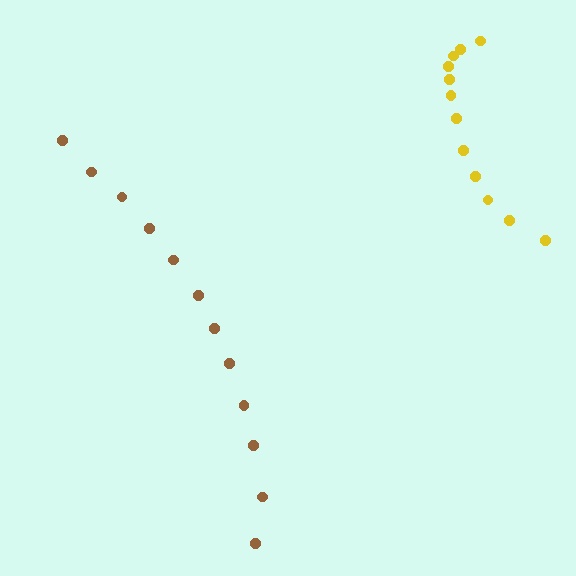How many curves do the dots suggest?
There are 2 distinct paths.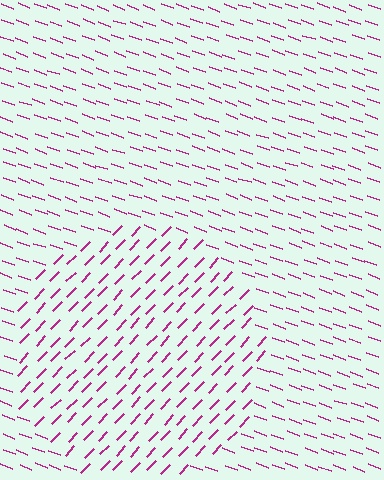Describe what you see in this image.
The image is filled with small magenta line segments. A circle region in the image has lines oriented differently from the surrounding lines, creating a visible texture boundary.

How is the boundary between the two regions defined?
The boundary is defined purely by a change in line orientation (approximately 67 degrees difference). All lines are the same color and thickness.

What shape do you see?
I see a circle.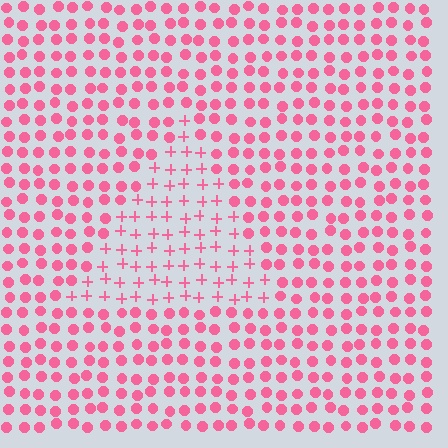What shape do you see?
I see a triangle.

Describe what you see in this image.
The image is filled with small pink elements arranged in a uniform grid. A triangle-shaped region contains plus signs, while the surrounding area contains circles. The boundary is defined purely by the change in element shape.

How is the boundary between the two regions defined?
The boundary is defined by a change in element shape: plus signs inside vs. circles outside. All elements share the same color and spacing.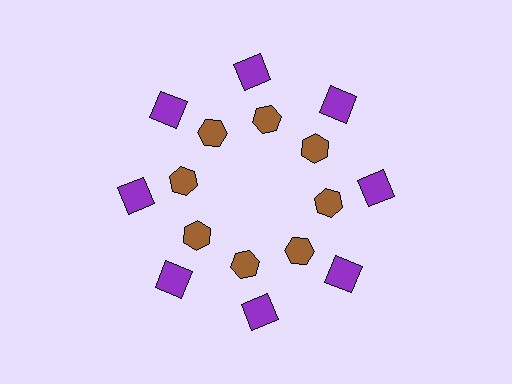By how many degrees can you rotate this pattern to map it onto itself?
The pattern maps onto itself every 45 degrees of rotation.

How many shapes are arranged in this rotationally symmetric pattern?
There are 16 shapes, arranged in 8 groups of 2.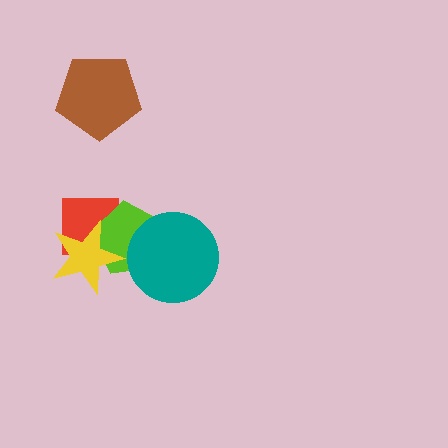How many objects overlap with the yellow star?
2 objects overlap with the yellow star.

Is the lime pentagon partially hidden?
Yes, it is partially covered by another shape.